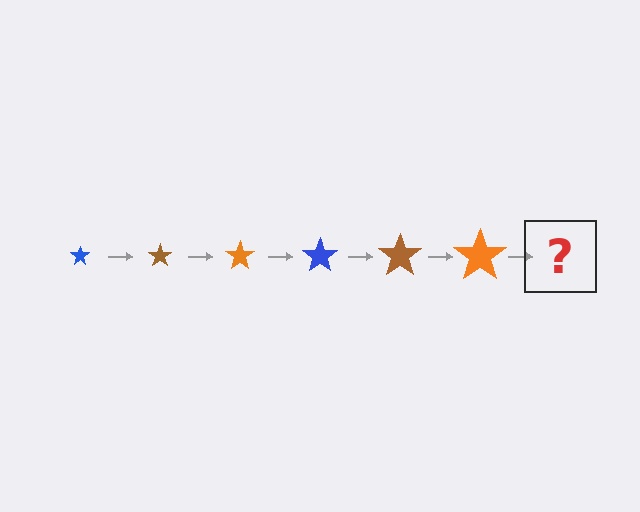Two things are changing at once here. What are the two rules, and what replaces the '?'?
The two rules are that the star grows larger each step and the color cycles through blue, brown, and orange. The '?' should be a blue star, larger than the previous one.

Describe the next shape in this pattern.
It should be a blue star, larger than the previous one.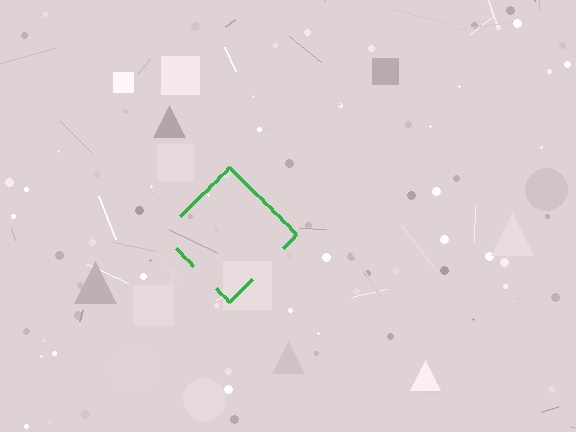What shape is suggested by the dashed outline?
The dashed outline suggests a diamond.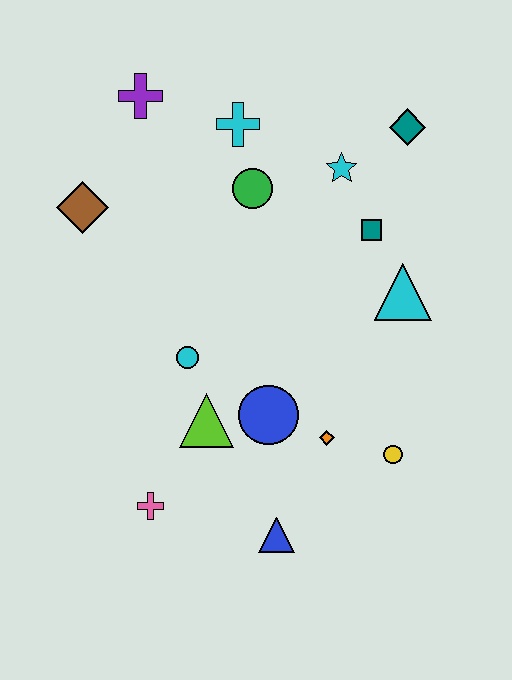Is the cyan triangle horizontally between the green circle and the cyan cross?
No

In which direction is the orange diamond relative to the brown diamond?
The orange diamond is to the right of the brown diamond.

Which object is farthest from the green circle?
The blue triangle is farthest from the green circle.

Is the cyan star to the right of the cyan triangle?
No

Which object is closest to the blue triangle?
The orange diamond is closest to the blue triangle.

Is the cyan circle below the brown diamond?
Yes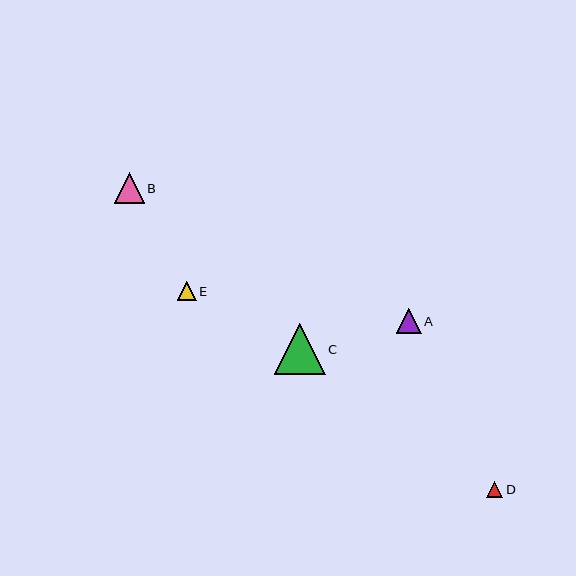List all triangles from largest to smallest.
From largest to smallest: C, B, A, E, D.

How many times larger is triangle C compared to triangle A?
Triangle C is approximately 2.0 times the size of triangle A.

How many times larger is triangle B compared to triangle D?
Triangle B is approximately 1.9 times the size of triangle D.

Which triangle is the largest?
Triangle C is the largest with a size of approximately 51 pixels.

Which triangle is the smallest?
Triangle D is the smallest with a size of approximately 16 pixels.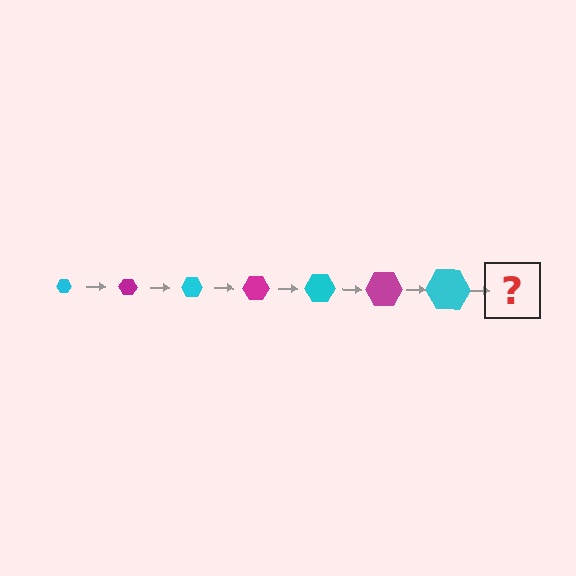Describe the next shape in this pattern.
It should be a magenta hexagon, larger than the previous one.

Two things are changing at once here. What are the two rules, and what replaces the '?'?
The two rules are that the hexagon grows larger each step and the color cycles through cyan and magenta. The '?' should be a magenta hexagon, larger than the previous one.